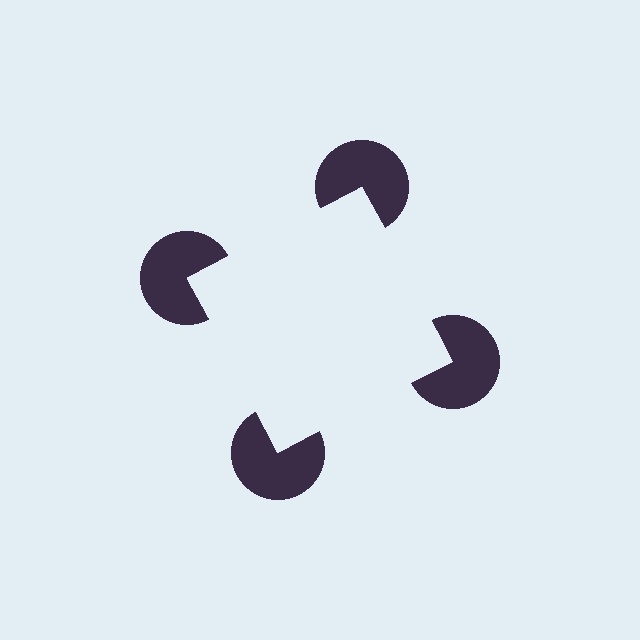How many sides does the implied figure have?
4 sides.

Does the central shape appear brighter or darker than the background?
It typically appears slightly brighter than the background, even though no actual brightness change is drawn.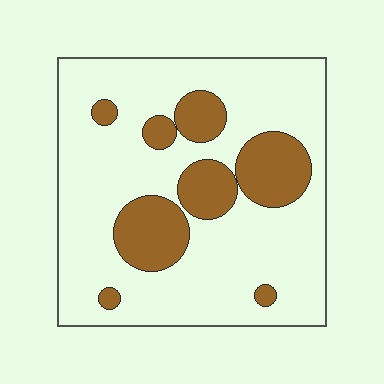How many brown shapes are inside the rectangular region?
8.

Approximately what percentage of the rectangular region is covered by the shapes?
Approximately 25%.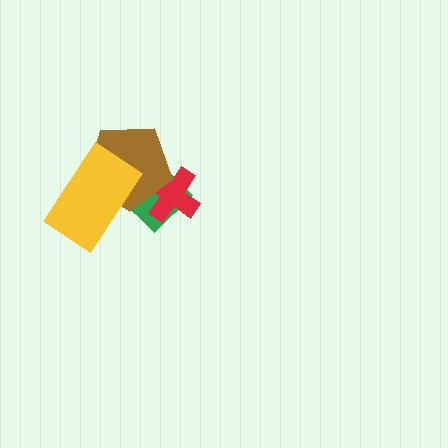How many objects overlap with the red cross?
2 objects overlap with the red cross.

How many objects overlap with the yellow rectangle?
2 objects overlap with the yellow rectangle.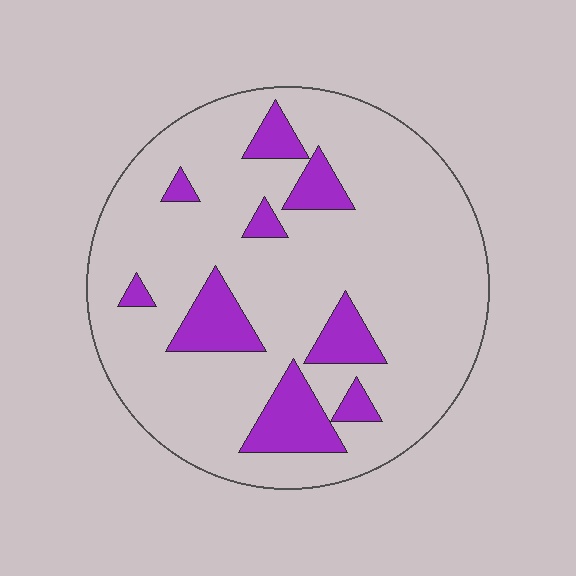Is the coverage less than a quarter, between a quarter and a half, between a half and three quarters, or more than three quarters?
Less than a quarter.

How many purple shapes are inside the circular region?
9.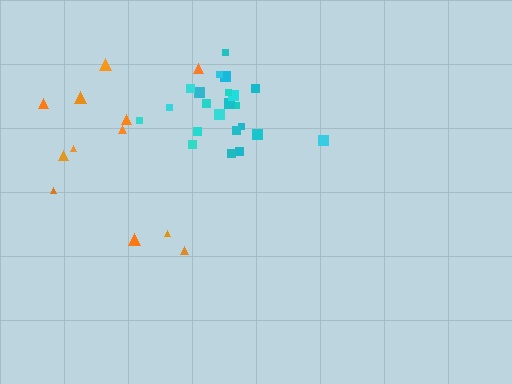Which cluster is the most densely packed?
Cyan.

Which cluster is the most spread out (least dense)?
Orange.